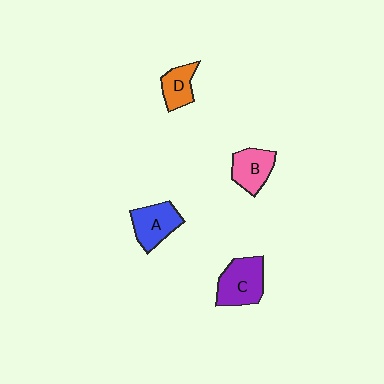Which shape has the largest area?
Shape C (purple).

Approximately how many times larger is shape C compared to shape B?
Approximately 1.3 times.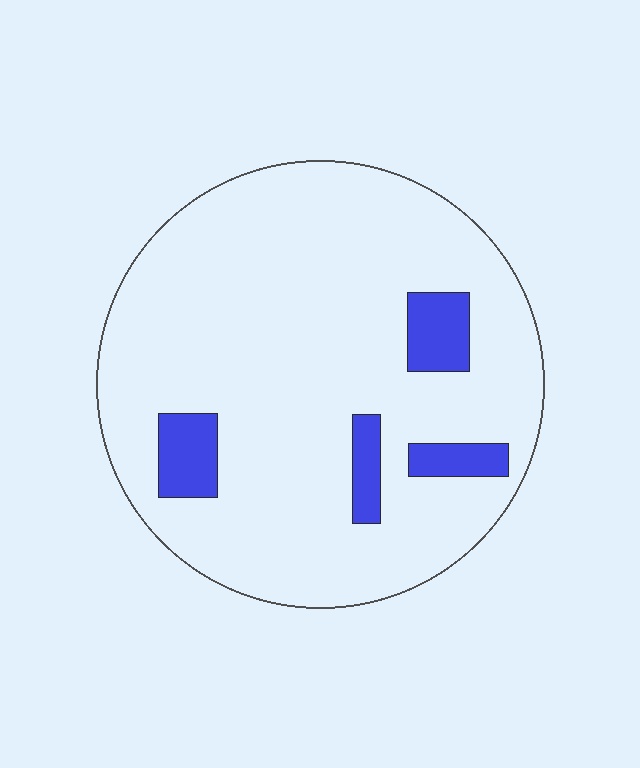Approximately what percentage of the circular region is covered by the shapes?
Approximately 10%.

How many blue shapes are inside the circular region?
4.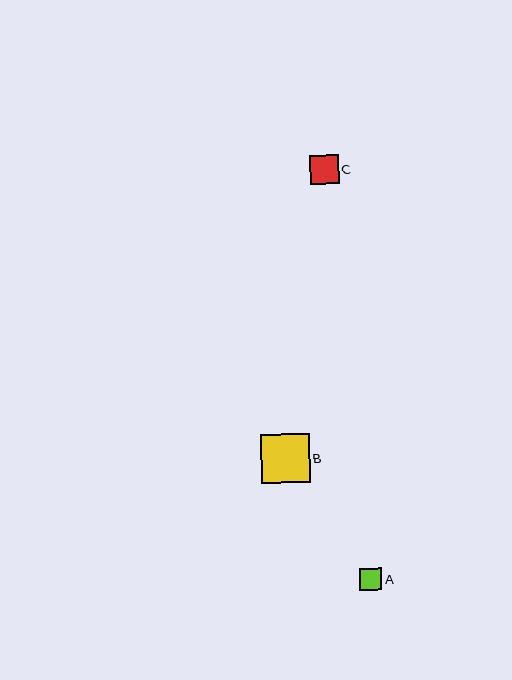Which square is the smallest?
Square A is the smallest with a size of approximately 22 pixels.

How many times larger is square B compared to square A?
Square B is approximately 2.3 times the size of square A.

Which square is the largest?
Square B is the largest with a size of approximately 49 pixels.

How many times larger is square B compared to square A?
Square B is approximately 2.3 times the size of square A.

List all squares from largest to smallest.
From largest to smallest: B, C, A.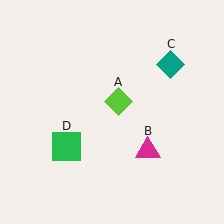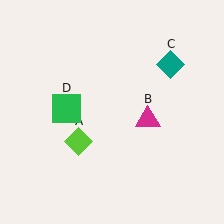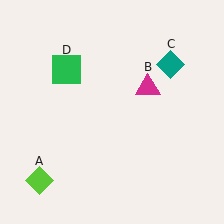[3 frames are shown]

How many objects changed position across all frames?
3 objects changed position: lime diamond (object A), magenta triangle (object B), green square (object D).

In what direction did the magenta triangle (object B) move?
The magenta triangle (object B) moved up.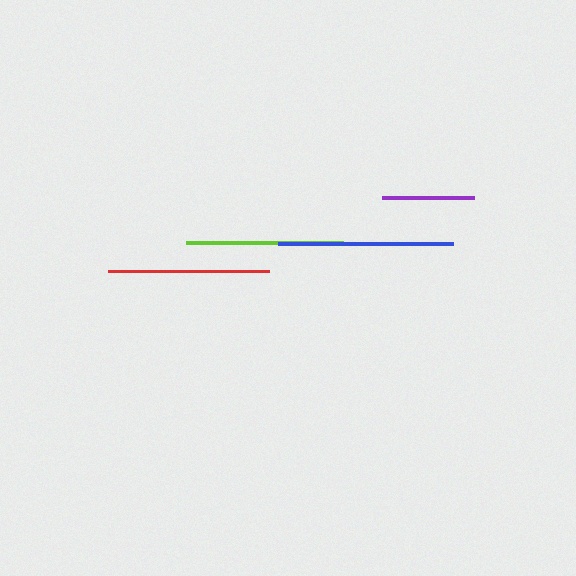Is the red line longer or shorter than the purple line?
The red line is longer than the purple line.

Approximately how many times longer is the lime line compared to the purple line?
The lime line is approximately 1.7 times the length of the purple line.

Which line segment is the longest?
The blue line is the longest at approximately 175 pixels.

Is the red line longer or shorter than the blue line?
The blue line is longer than the red line.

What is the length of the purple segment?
The purple segment is approximately 92 pixels long.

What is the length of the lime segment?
The lime segment is approximately 156 pixels long.